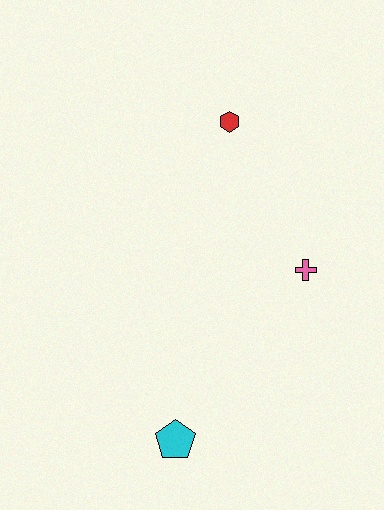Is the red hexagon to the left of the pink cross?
Yes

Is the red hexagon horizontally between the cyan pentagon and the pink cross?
Yes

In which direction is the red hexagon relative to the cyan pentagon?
The red hexagon is above the cyan pentagon.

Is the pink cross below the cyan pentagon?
No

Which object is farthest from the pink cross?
The cyan pentagon is farthest from the pink cross.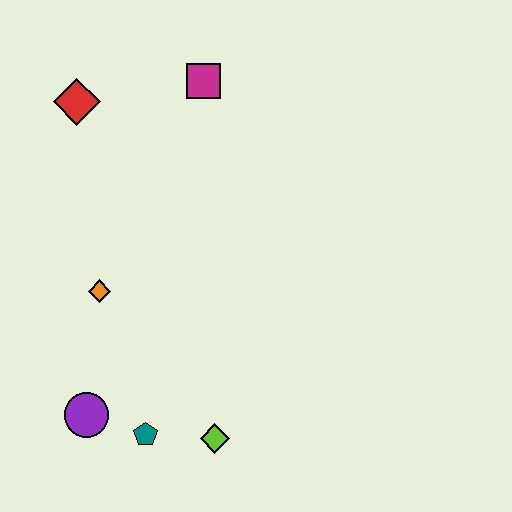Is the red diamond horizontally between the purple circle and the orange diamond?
No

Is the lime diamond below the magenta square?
Yes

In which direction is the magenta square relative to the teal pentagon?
The magenta square is above the teal pentagon.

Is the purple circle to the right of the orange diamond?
No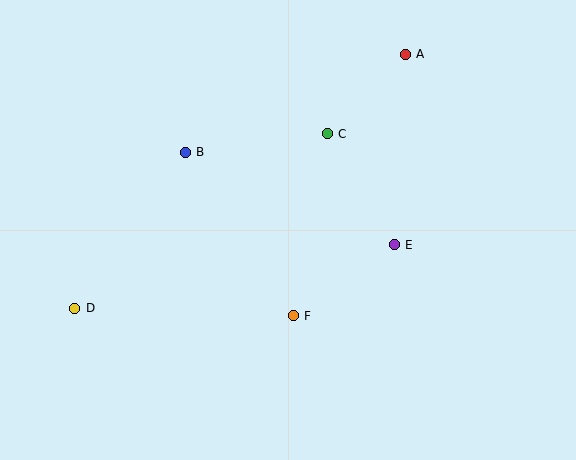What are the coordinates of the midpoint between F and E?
The midpoint between F and E is at (344, 280).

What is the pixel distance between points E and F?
The distance between E and F is 123 pixels.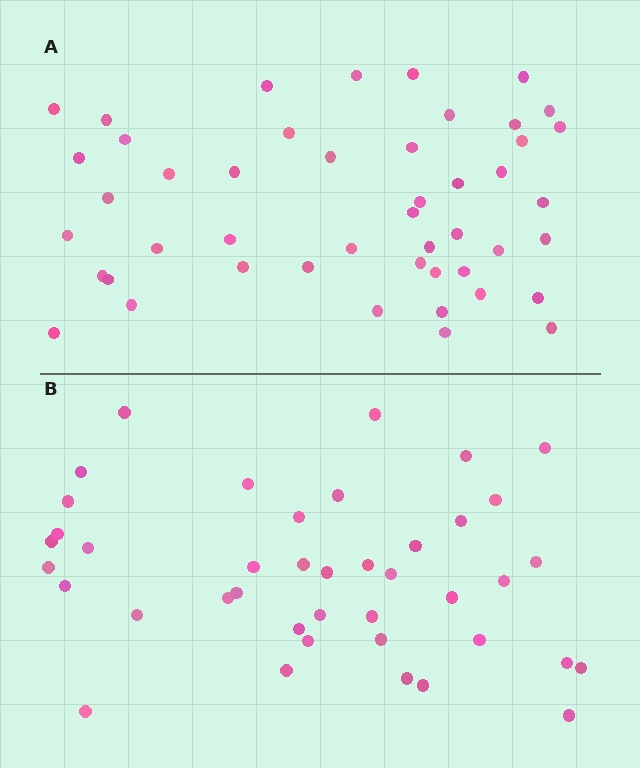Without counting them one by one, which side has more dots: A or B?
Region A (the top region) has more dots.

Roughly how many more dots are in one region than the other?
Region A has about 6 more dots than region B.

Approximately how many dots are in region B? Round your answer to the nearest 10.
About 40 dots. (The exact count is 41, which rounds to 40.)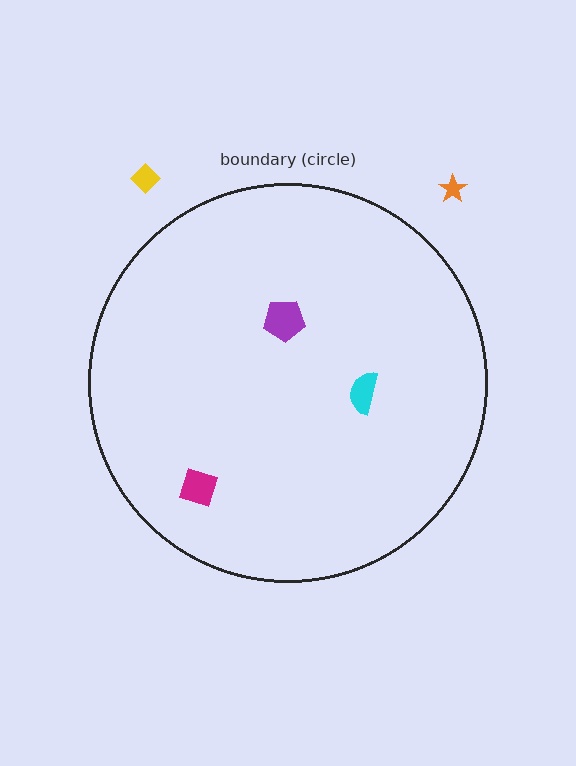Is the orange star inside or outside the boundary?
Outside.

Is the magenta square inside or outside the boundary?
Inside.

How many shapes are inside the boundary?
3 inside, 2 outside.